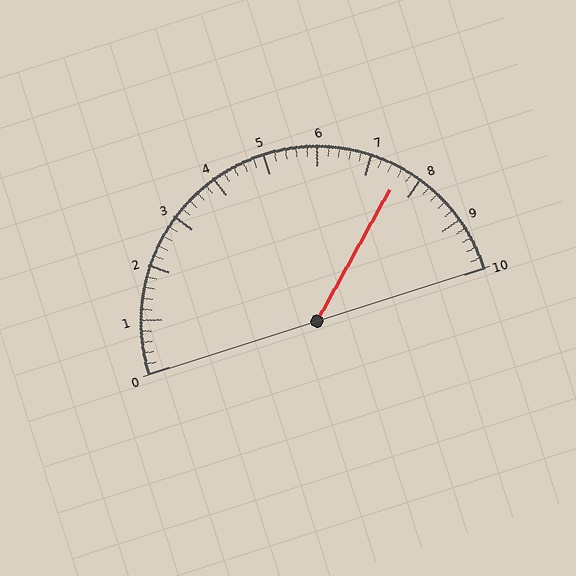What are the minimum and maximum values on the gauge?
The gauge ranges from 0 to 10.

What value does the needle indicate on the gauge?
The needle indicates approximately 7.6.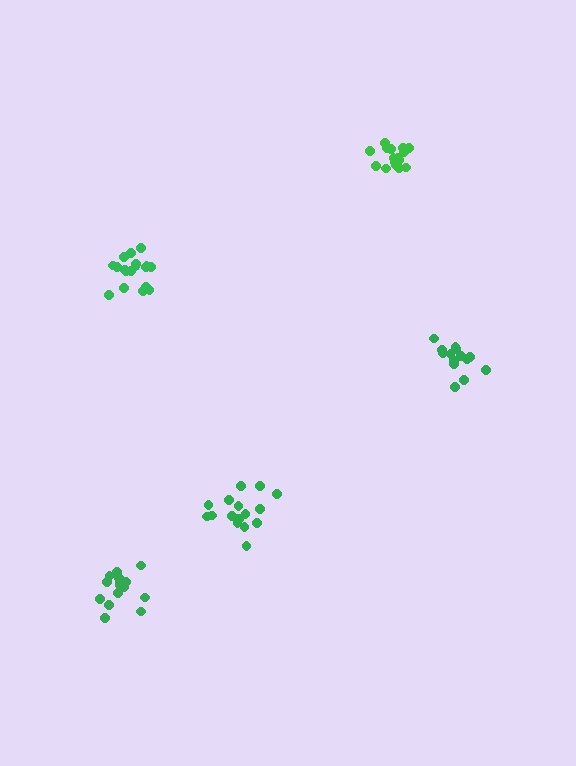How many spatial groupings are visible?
There are 5 spatial groupings.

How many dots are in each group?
Group 1: 16 dots, Group 2: 18 dots, Group 3: 17 dots, Group 4: 14 dots, Group 5: 17 dots (82 total).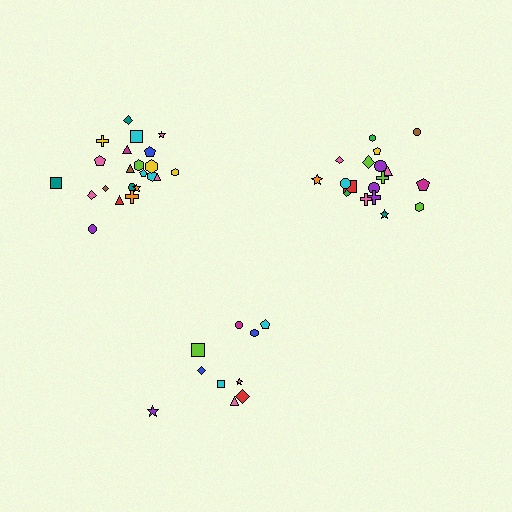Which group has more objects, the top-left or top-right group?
The top-left group.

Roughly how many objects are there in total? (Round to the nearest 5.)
Roughly 50 objects in total.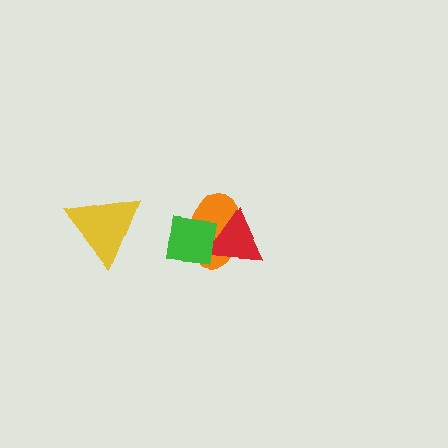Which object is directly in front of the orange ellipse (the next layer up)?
The red triangle is directly in front of the orange ellipse.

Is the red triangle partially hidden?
Yes, it is partially covered by another shape.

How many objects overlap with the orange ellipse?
2 objects overlap with the orange ellipse.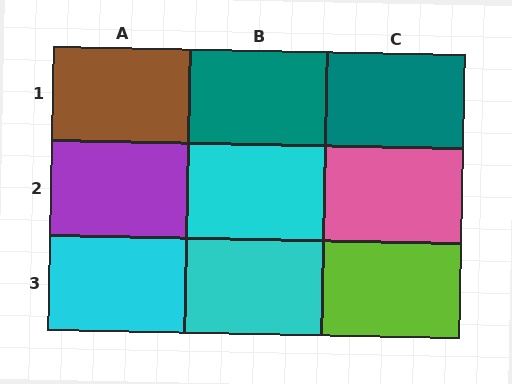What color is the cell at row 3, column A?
Cyan.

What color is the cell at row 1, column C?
Teal.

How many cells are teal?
2 cells are teal.